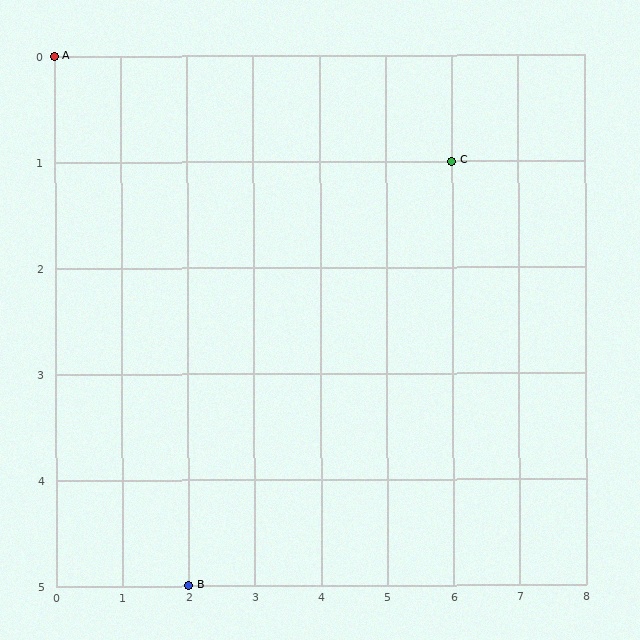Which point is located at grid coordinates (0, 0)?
Point A is at (0, 0).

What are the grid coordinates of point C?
Point C is at grid coordinates (6, 1).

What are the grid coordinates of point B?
Point B is at grid coordinates (2, 5).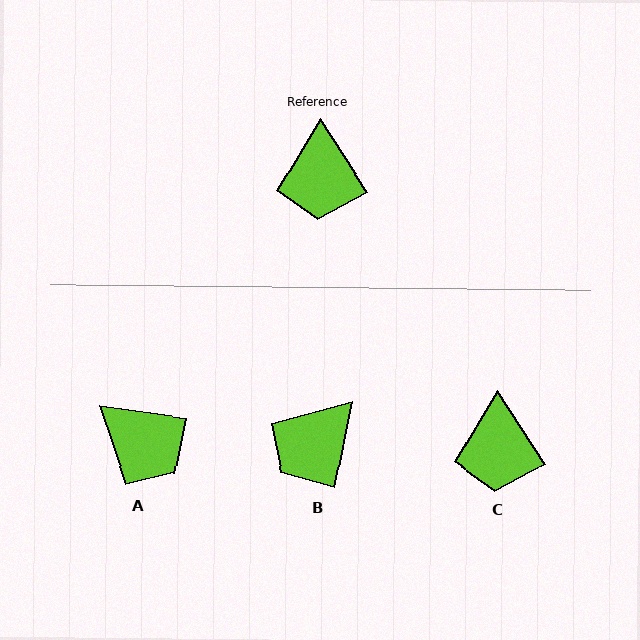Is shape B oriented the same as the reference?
No, it is off by about 44 degrees.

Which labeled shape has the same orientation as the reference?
C.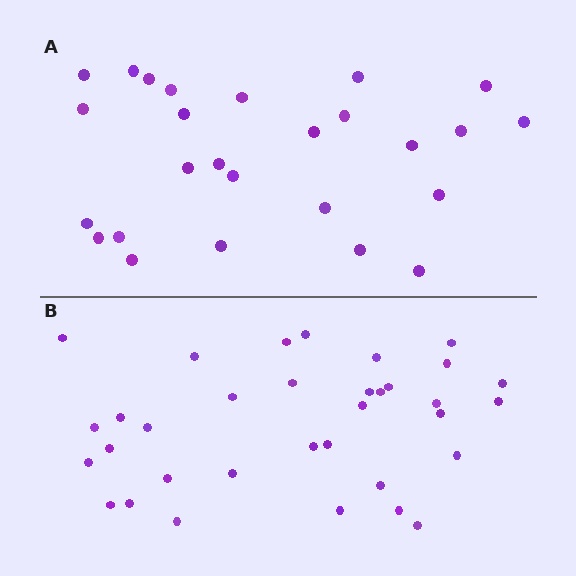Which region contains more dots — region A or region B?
Region B (the bottom region) has more dots.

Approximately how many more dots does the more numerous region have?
Region B has roughly 8 or so more dots than region A.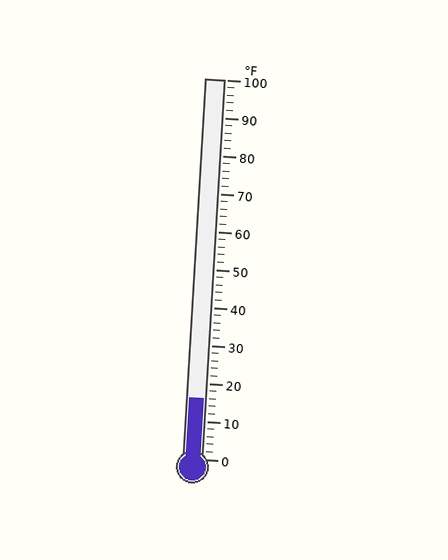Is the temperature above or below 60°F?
The temperature is below 60°F.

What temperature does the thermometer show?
The thermometer shows approximately 16°F.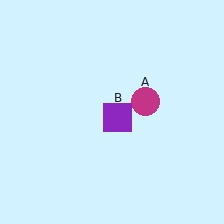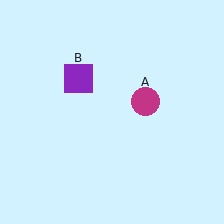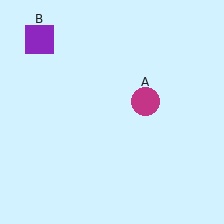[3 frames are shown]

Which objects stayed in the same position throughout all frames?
Magenta circle (object A) remained stationary.